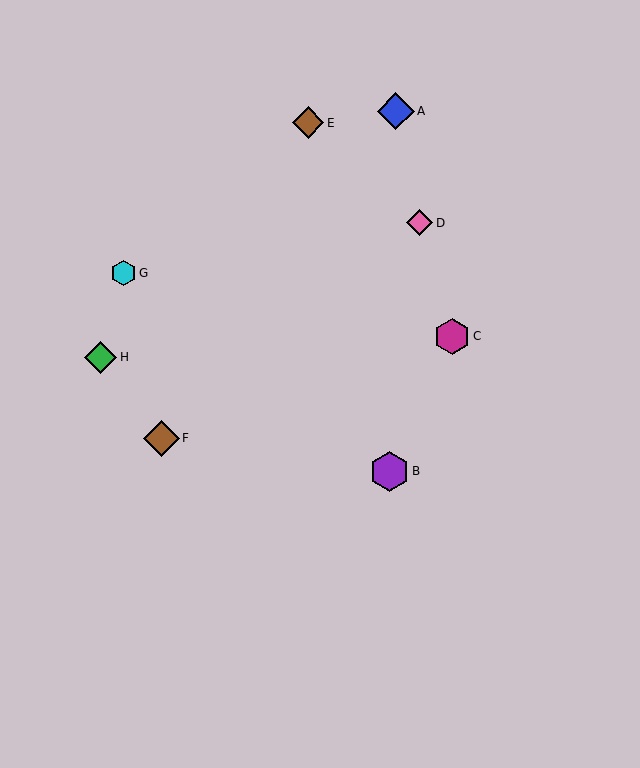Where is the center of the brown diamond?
The center of the brown diamond is at (161, 438).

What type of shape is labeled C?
Shape C is a magenta hexagon.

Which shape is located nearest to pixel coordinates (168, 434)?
The brown diamond (labeled F) at (161, 438) is nearest to that location.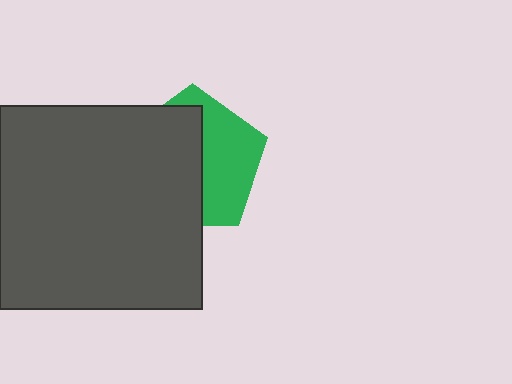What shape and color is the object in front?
The object in front is a dark gray square.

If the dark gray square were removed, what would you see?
You would see the complete green pentagon.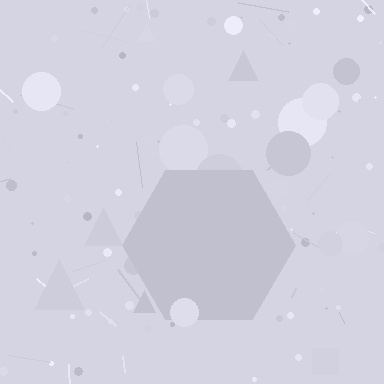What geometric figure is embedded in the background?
A hexagon is embedded in the background.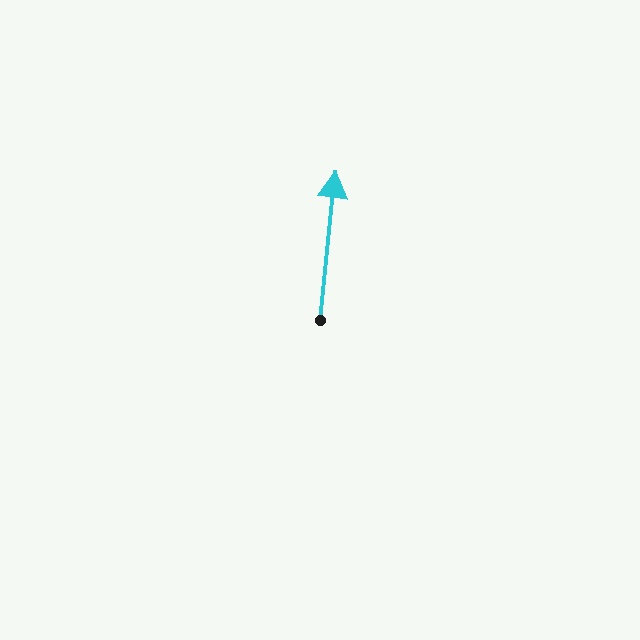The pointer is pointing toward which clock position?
Roughly 12 o'clock.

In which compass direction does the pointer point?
North.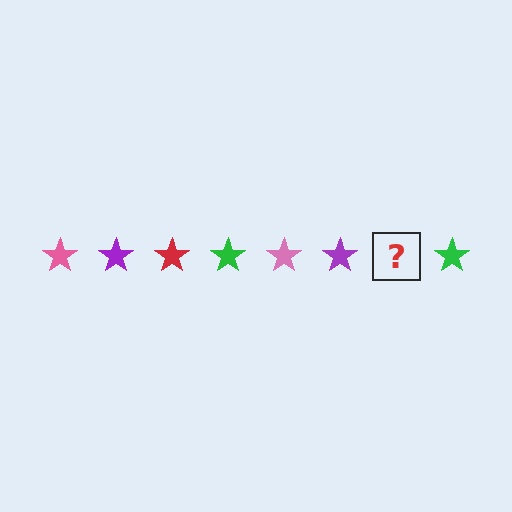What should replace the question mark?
The question mark should be replaced with a red star.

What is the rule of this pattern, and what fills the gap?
The rule is that the pattern cycles through pink, purple, red, green stars. The gap should be filled with a red star.